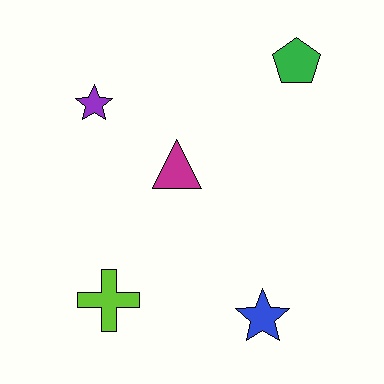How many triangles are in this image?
There is 1 triangle.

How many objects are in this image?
There are 5 objects.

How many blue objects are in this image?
There is 1 blue object.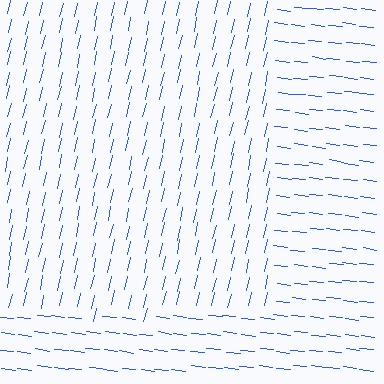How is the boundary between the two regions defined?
The boundary is defined purely by a change in line orientation (approximately 84 degrees difference). All lines are the same color and thickness.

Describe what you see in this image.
The image is filled with small blue line segments. A rectangle region in the image has lines oriented differently from the surrounding lines, creating a visible texture boundary.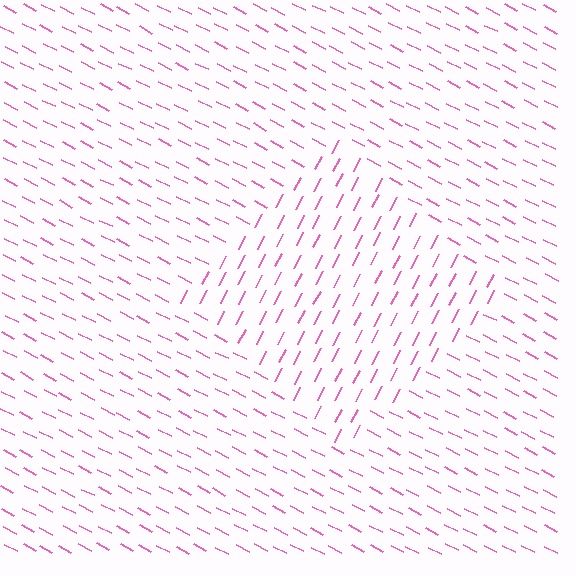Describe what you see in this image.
The image is filled with small pink line segments. A diamond region in the image has lines oriented differently from the surrounding lines, creating a visible texture boundary.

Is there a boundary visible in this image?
Yes, there is a texture boundary formed by a change in line orientation.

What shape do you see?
I see a diamond.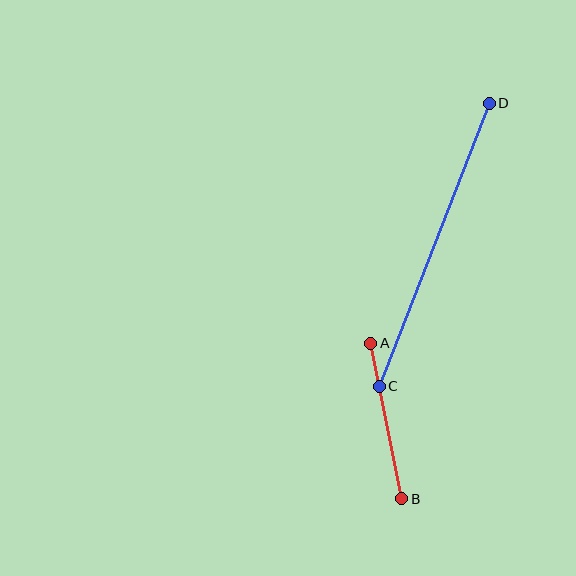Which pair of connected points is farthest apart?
Points C and D are farthest apart.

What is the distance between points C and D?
The distance is approximately 304 pixels.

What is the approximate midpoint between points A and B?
The midpoint is at approximately (386, 421) pixels.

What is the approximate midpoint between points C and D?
The midpoint is at approximately (434, 245) pixels.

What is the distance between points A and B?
The distance is approximately 159 pixels.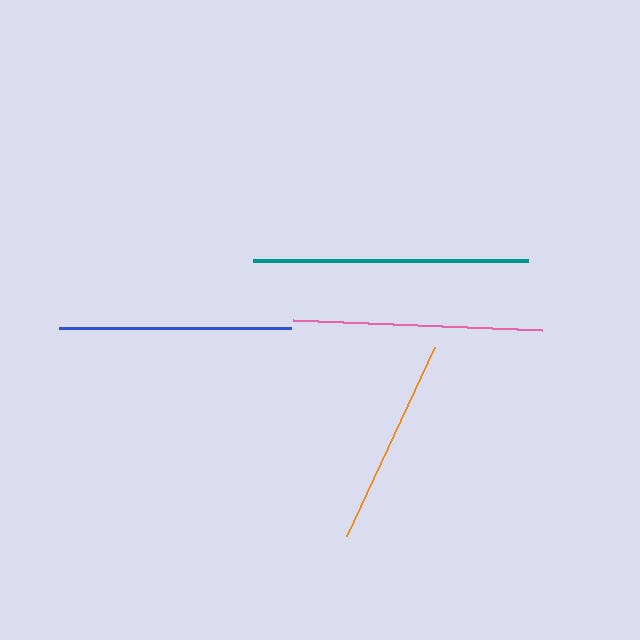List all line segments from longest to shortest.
From longest to shortest: teal, pink, blue, orange.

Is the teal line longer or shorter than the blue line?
The teal line is longer than the blue line.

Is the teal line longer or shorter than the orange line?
The teal line is longer than the orange line.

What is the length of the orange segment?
The orange segment is approximately 208 pixels long.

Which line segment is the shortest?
The orange line is the shortest at approximately 208 pixels.